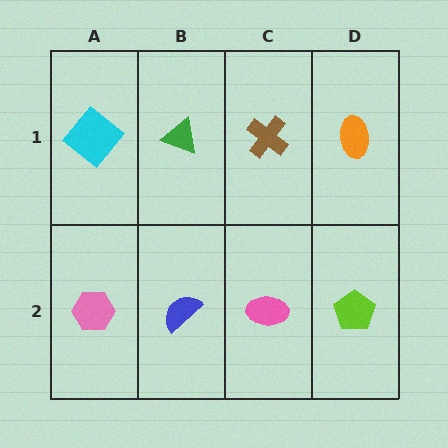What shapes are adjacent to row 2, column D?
An orange ellipse (row 1, column D), a pink ellipse (row 2, column C).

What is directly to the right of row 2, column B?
A pink ellipse.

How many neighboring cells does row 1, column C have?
3.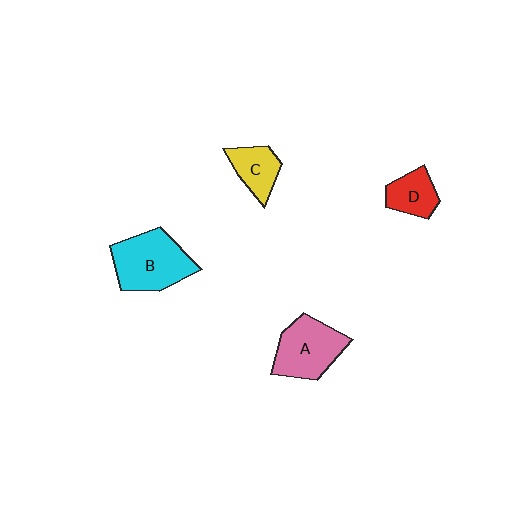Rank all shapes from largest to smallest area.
From largest to smallest: B (cyan), A (pink), C (yellow), D (red).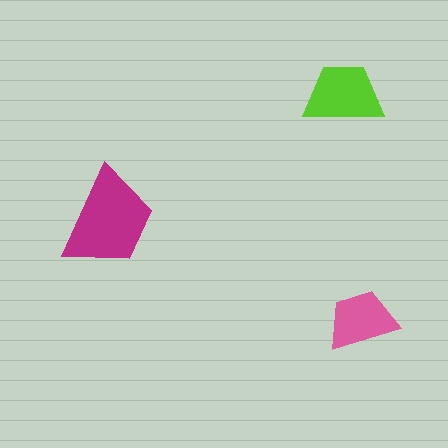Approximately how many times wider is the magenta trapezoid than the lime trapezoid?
About 1.5 times wider.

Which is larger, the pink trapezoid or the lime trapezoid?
The lime one.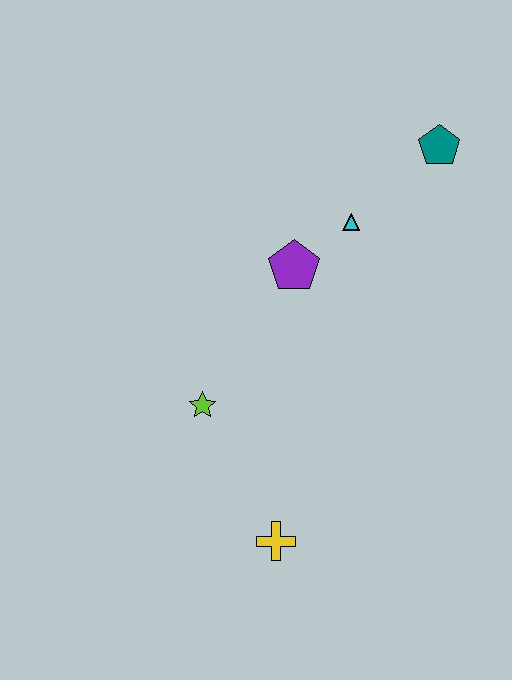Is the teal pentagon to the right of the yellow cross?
Yes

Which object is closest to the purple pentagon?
The cyan triangle is closest to the purple pentagon.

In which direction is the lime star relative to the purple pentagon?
The lime star is below the purple pentagon.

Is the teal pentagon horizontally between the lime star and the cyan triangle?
No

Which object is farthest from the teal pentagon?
The yellow cross is farthest from the teal pentagon.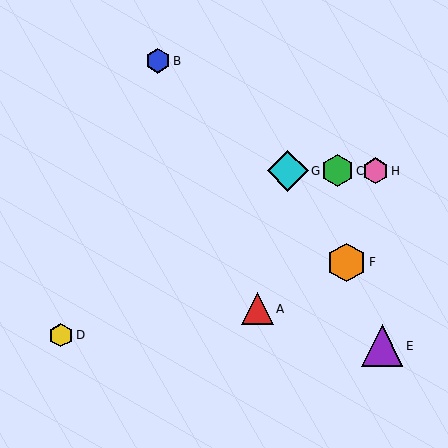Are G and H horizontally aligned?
Yes, both are at y≈171.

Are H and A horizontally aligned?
No, H is at y≈171 and A is at y≈309.